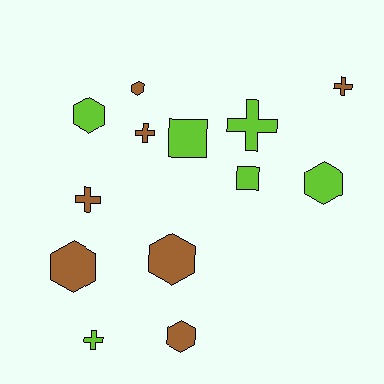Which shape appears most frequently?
Hexagon, with 6 objects.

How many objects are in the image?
There are 13 objects.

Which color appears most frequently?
Brown, with 7 objects.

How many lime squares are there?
There are 2 lime squares.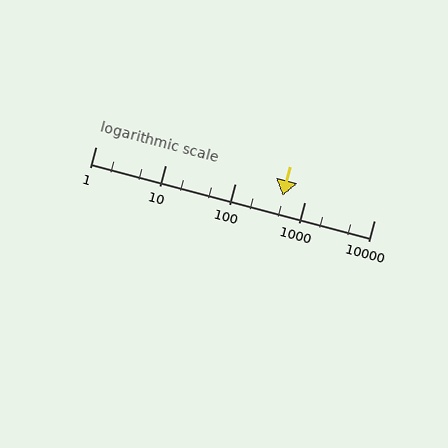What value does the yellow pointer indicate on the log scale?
The pointer indicates approximately 480.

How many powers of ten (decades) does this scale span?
The scale spans 4 decades, from 1 to 10000.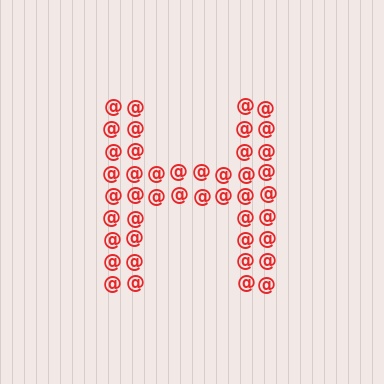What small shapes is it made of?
It is made of small at signs.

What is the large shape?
The large shape is the letter H.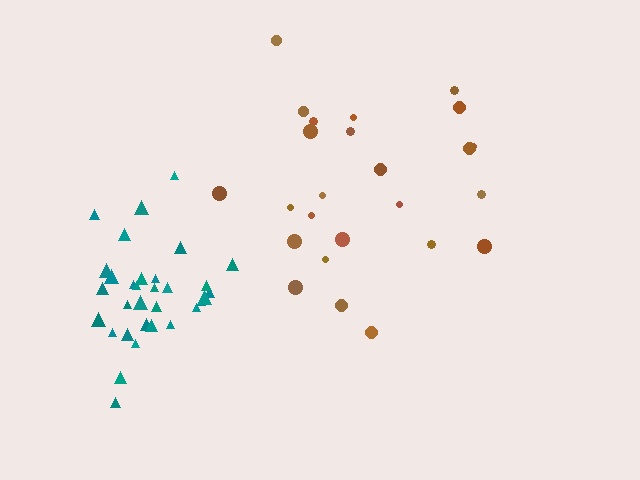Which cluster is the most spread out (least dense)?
Brown.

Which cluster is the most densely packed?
Teal.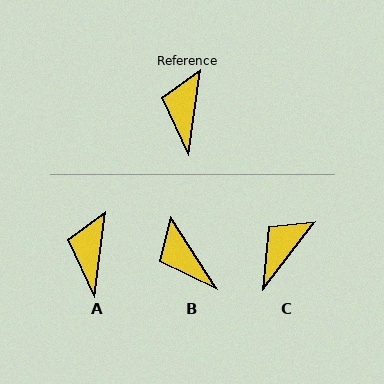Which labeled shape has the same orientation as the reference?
A.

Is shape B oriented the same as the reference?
No, it is off by about 40 degrees.